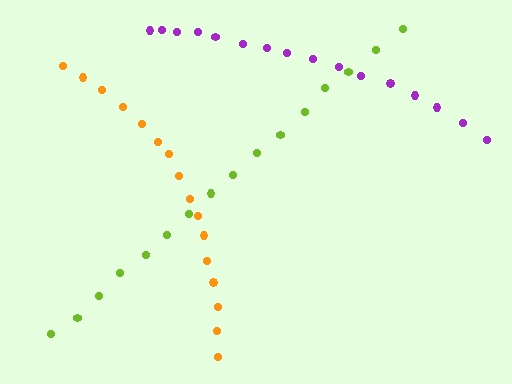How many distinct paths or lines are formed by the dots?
There are 3 distinct paths.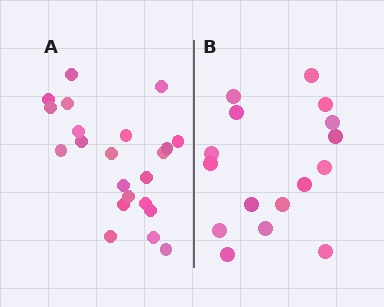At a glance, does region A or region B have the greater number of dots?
Region A (the left region) has more dots.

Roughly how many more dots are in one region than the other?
Region A has about 6 more dots than region B.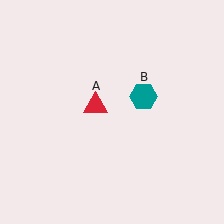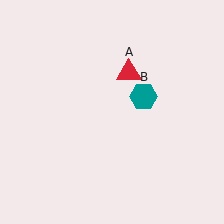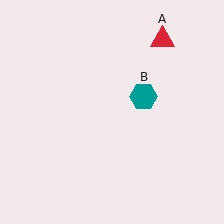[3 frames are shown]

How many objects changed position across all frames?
1 object changed position: red triangle (object A).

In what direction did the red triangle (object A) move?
The red triangle (object A) moved up and to the right.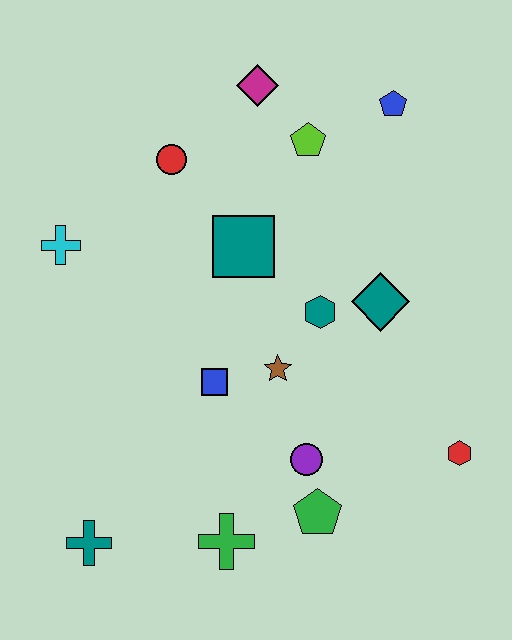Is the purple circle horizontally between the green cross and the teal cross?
No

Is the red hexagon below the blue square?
Yes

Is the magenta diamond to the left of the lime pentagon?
Yes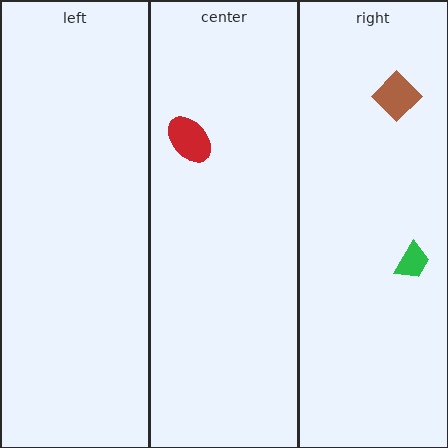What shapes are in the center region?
The red ellipse.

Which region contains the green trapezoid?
The right region.